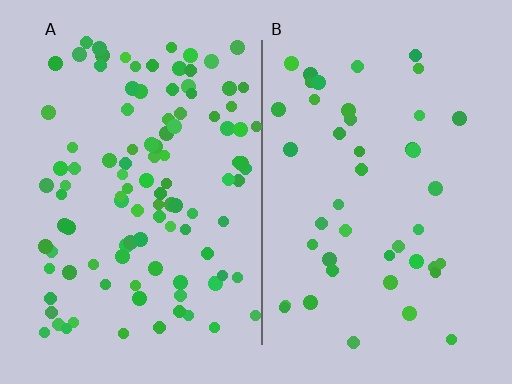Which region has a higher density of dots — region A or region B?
A (the left).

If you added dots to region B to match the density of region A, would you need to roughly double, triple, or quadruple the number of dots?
Approximately double.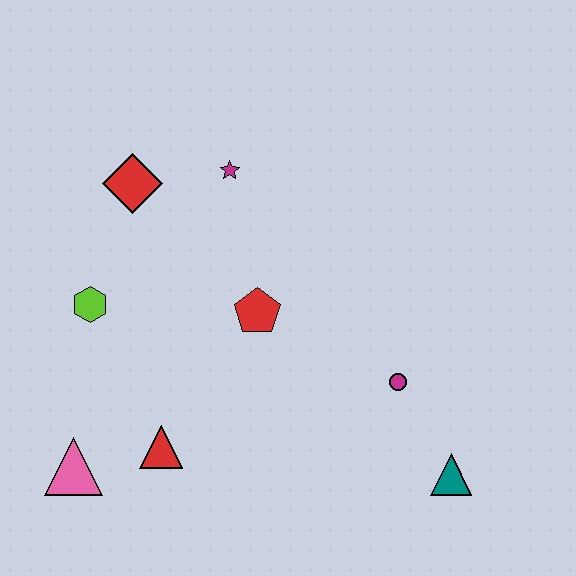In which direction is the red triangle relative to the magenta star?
The red triangle is below the magenta star.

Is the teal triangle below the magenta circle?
Yes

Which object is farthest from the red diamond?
The teal triangle is farthest from the red diamond.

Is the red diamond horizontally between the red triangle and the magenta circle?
No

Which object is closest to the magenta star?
The red diamond is closest to the magenta star.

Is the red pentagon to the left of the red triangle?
No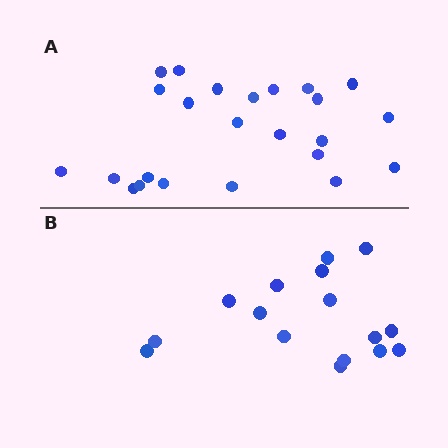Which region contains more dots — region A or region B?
Region A (the top region) has more dots.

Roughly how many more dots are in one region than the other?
Region A has roughly 8 or so more dots than region B.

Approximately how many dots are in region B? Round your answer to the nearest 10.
About 20 dots. (The exact count is 16, which rounds to 20.)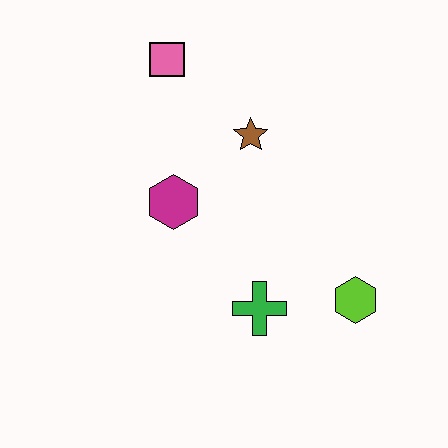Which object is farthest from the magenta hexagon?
The lime hexagon is farthest from the magenta hexagon.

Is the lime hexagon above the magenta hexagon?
No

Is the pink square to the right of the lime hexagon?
No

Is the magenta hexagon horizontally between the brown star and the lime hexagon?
No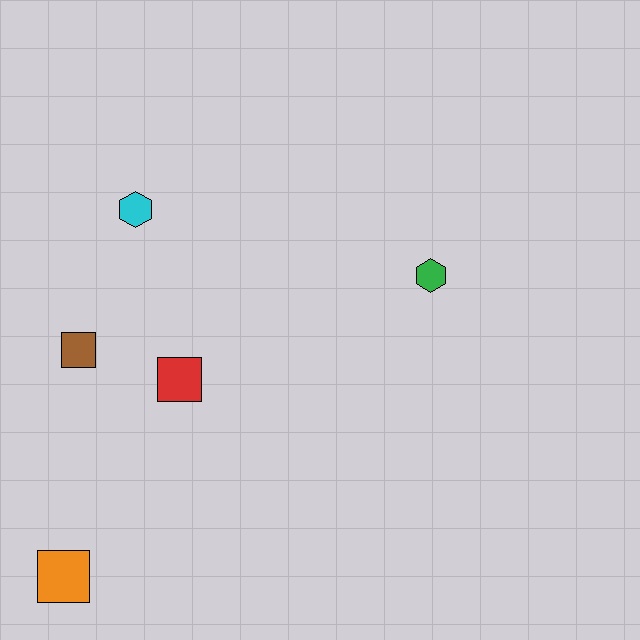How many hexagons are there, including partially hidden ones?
There are 2 hexagons.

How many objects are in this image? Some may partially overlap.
There are 5 objects.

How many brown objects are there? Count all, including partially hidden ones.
There is 1 brown object.